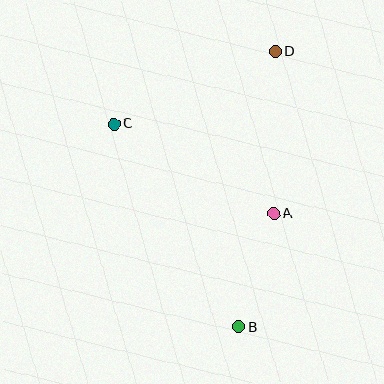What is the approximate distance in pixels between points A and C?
The distance between A and C is approximately 183 pixels.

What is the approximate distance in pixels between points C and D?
The distance between C and D is approximately 177 pixels.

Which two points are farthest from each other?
Points B and D are farthest from each other.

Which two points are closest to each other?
Points A and B are closest to each other.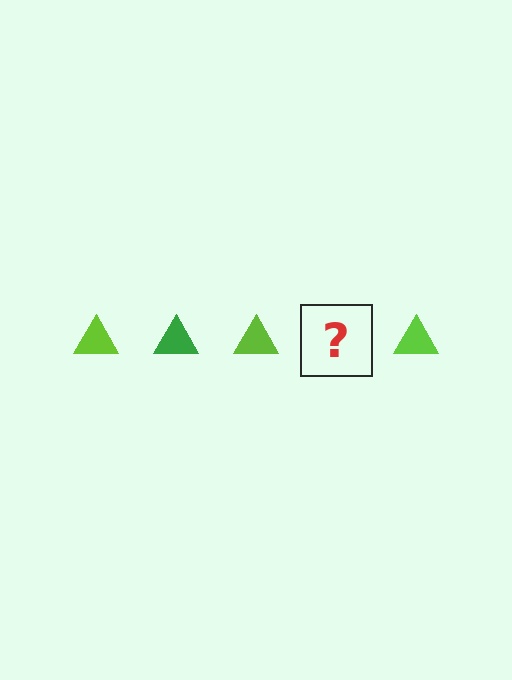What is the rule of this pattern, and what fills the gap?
The rule is that the pattern cycles through lime, green triangles. The gap should be filled with a green triangle.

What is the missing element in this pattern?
The missing element is a green triangle.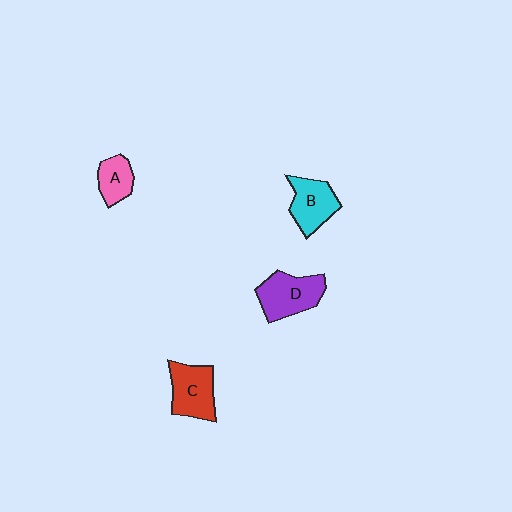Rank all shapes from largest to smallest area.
From largest to smallest: D (purple), C (red), B (cyan), A (pink).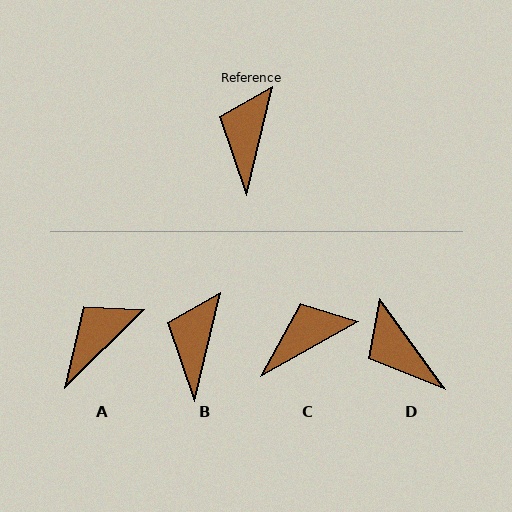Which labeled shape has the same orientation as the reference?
B.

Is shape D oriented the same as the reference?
No, it is off by about 49 degrees.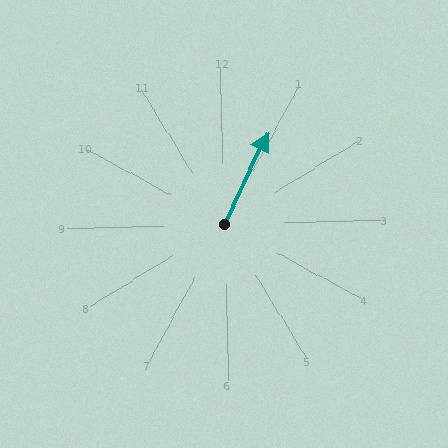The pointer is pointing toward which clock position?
Roughly 1 o'clock.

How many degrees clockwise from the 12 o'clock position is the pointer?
Approximately 27 degrees.